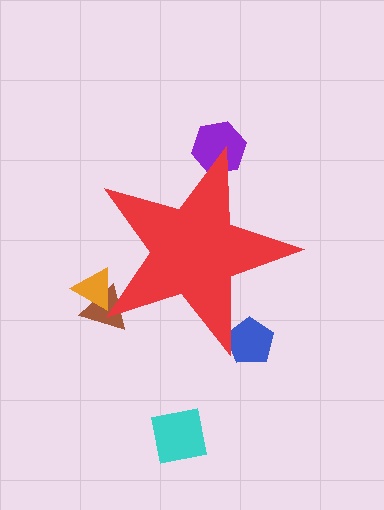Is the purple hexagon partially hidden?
Yes, the purple hexagon is partially hidden behind the red star.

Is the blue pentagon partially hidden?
Yes, the blue pentagon is partially hidden behind the red star.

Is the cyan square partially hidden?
No, the cyan square is fully visible.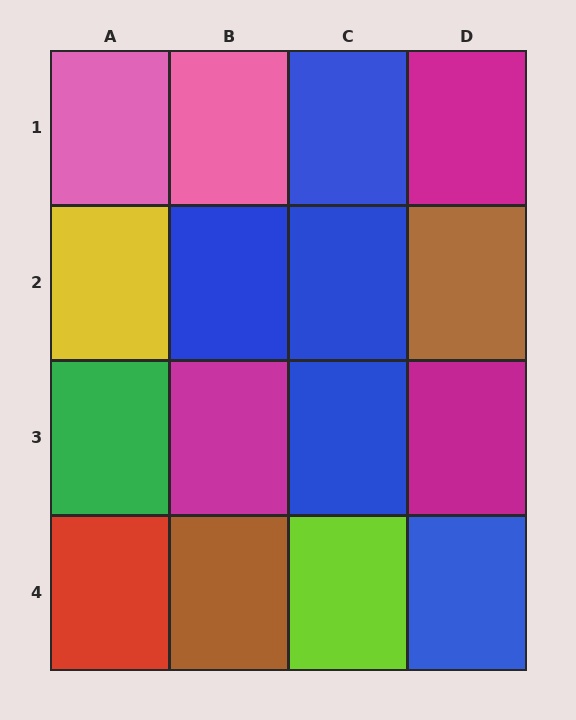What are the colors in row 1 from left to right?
Pink, pink, blue, magenta.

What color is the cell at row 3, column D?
Magenta.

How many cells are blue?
5 cells are blue.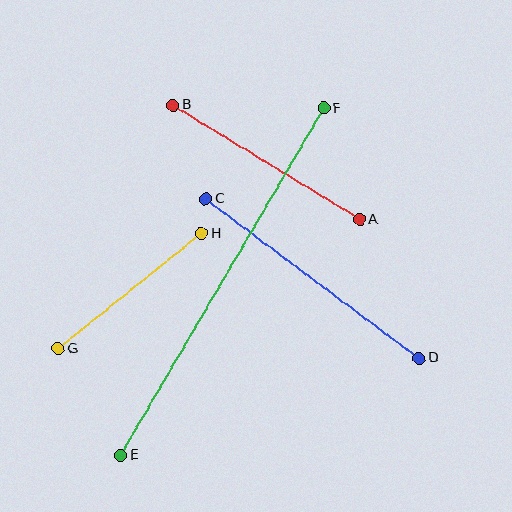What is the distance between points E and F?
The distance is approximately 403 pixels.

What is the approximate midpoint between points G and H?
The midpoint is at approximately (130, 291) pixels.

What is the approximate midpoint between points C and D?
The midpoint is at approximately (312, 279) pixels.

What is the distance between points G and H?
The distance is approximately 184 pixels.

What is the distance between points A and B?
The distance is approximately 219 pixels.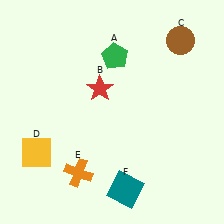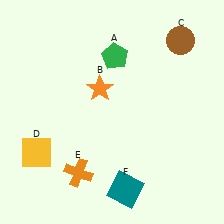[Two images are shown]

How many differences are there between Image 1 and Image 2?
There is 1 difference between the two images.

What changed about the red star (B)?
In Image 1, B is red. In Image 2, it changed to orange.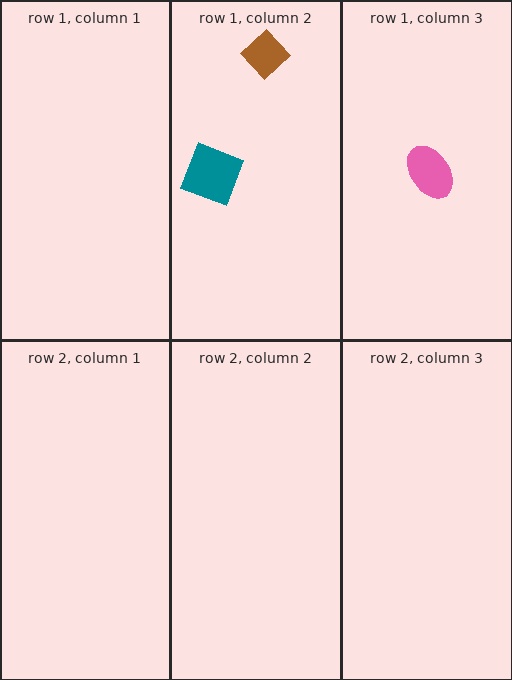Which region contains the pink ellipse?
The row 1, column 3 region.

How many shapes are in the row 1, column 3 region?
1.